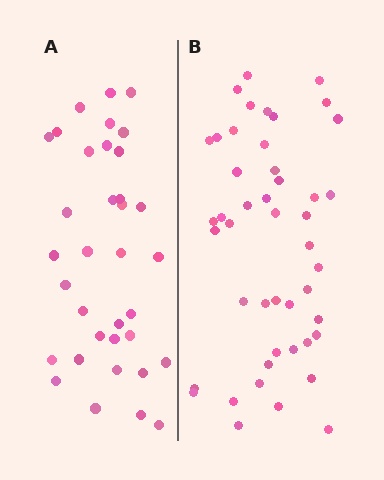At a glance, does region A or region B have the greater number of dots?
Region B (the right region) has more dots.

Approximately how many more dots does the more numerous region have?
Region B has roughly 12 or so more dots than region A.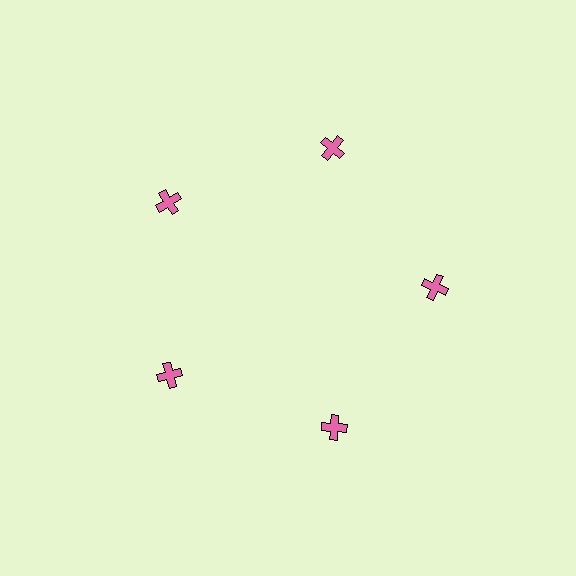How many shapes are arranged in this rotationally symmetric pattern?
There are 5 shapes, arranged in 5 groups of 1.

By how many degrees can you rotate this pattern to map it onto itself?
The pattern maps onto itself every 72 degrees of rotation.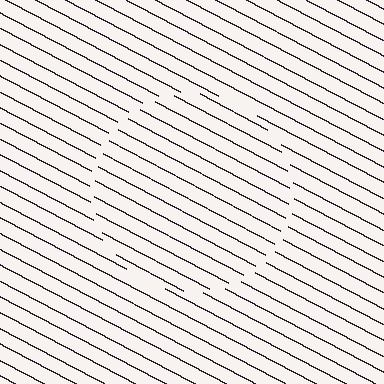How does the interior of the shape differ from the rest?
The interior of the shape contains the same grating, shifted by half a period — the contour is defined by the phase discontinuity where line-ends from the inner and outer gratings abut.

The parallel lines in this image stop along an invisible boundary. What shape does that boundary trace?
An illusory circle. The interior of the shape contains the same grating, shifted by half a period — the contour is defined by the phase discontinuity where line-ends from the inner and outer gratings abut.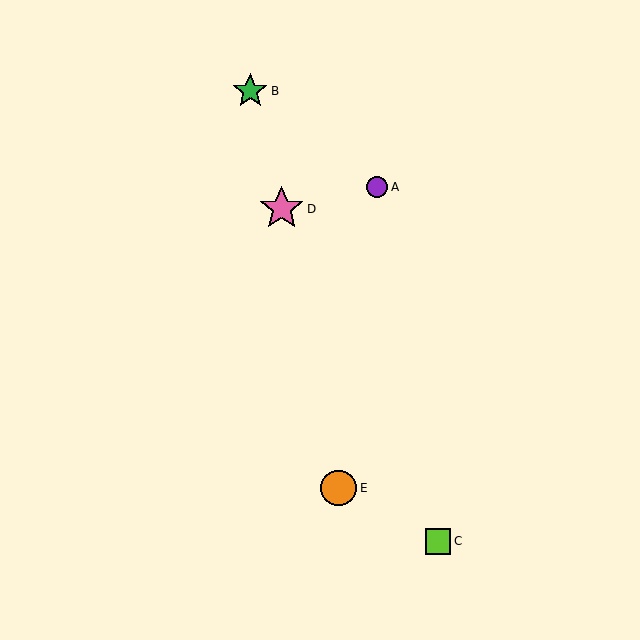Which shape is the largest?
The pink star (labeled D) is the largest.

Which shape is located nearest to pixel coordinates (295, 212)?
The pink star (labeled D) at (282, 209) is nearest to that location.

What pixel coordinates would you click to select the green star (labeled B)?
Click at (250, 91) to select the green star B.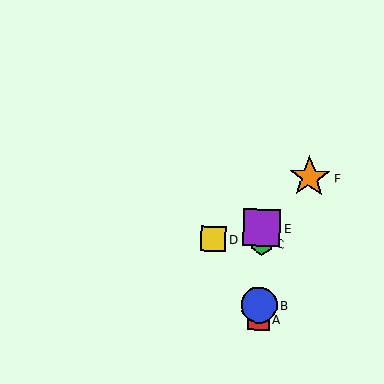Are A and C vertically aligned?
Yes, both are at x≈258.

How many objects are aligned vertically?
4 objects (A, B, C, E) are aligned vertically.